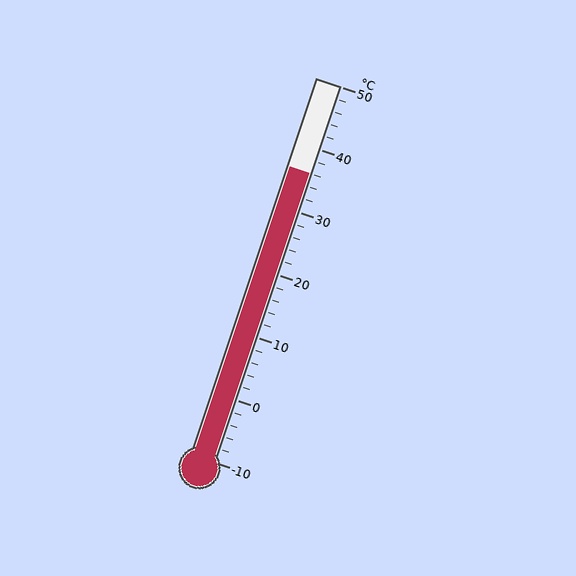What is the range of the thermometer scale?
The thermometer scale ranges from -10°C to 50°C.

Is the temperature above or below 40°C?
The temperature is below 40°C.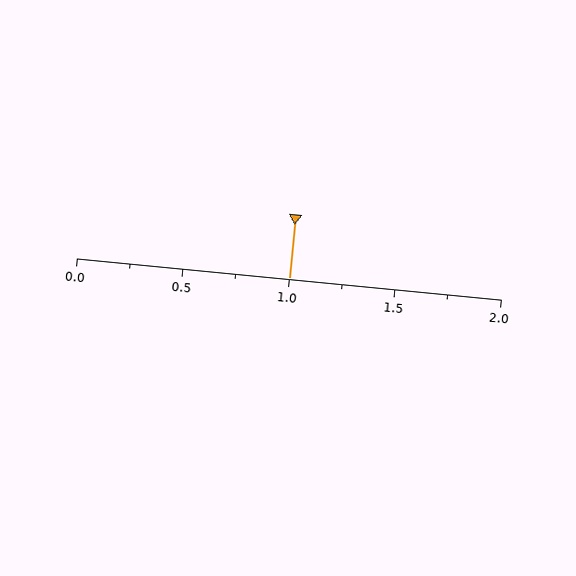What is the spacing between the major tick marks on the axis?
The major ticks are spaced 0.5 apart.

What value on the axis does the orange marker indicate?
The marker indicates approximately 1.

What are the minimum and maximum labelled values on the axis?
The axis runs from 0.0 to 2.0.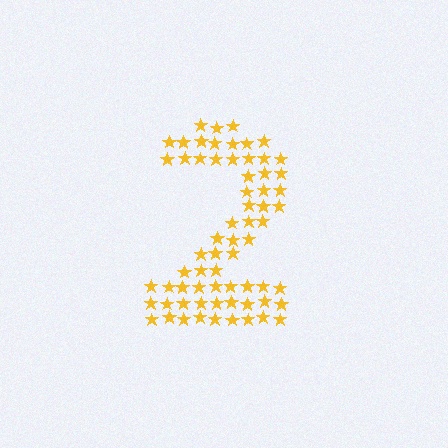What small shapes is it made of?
It is made of small stars.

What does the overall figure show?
The overall figure shows the digit 2.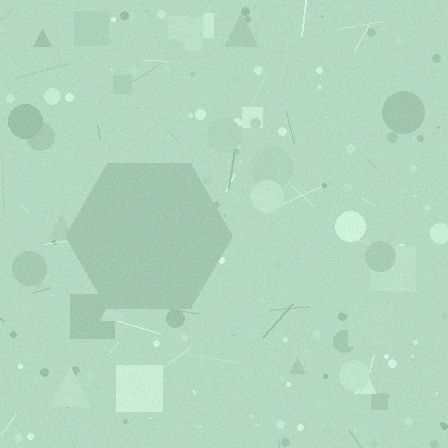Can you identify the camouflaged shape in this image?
The camouflaged shape is a hexagon.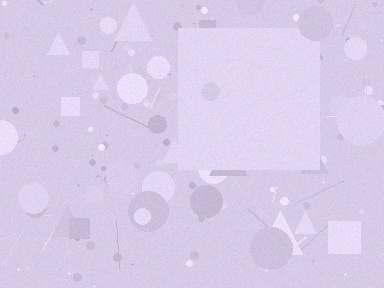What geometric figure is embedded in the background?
A square is embedded in the background.